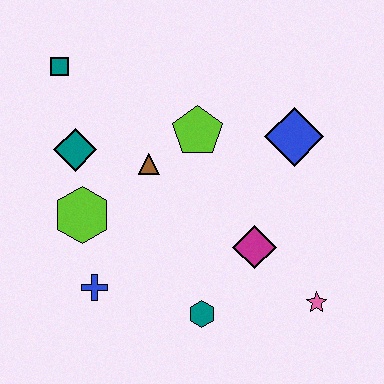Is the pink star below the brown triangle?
Yes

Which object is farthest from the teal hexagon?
The teal square is farthest from the teal hexagon.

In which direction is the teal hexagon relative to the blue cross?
The teal hexagon is to the right of the blue cross.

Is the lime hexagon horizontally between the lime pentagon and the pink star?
No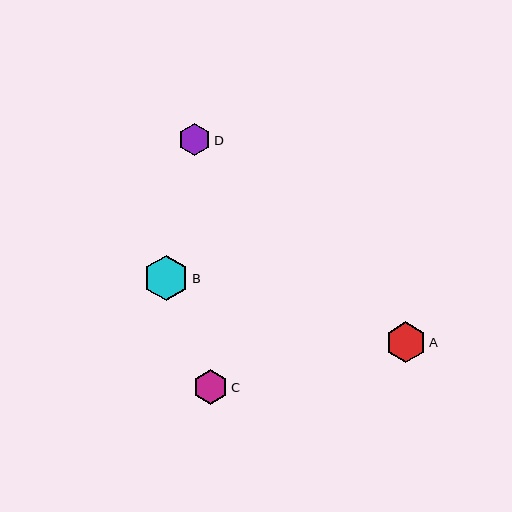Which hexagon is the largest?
Hexagon B is the largest with a size of approximately 46 pixels.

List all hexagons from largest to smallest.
From largest to smallest: B, A, C, D.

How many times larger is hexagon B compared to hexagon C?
Hexagon B is approximately 1.3 times the size of hexagon C.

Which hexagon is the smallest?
Hexagon D is the smallest with a size of approximately 32 pixels.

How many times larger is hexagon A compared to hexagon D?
Hexagon A is approximately 1.3 times the size of hexagon D.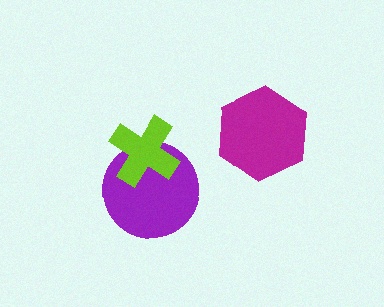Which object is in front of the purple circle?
The lime cross is in front of the purple circle.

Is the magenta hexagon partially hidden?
No, no other shape covers it.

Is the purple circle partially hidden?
Yes, it is partially covered by another shape.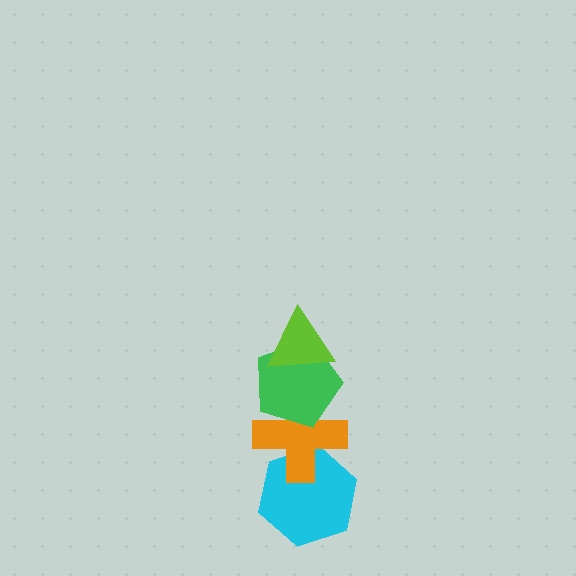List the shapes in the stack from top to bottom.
From top to bottom: the lime triangle, the green pentagon, the orange cross, the cyan hexagon.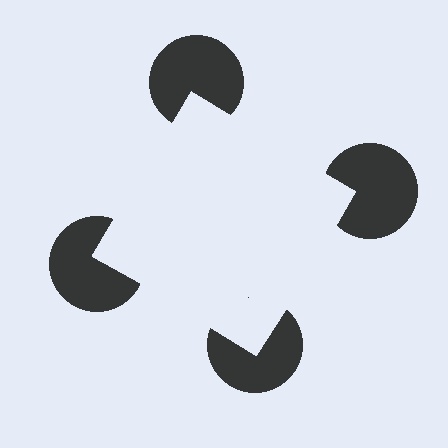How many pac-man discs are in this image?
There are 4 — one at each vertex of the illusory square.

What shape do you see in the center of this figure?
An illusory square — its edges are inferred from the aligned wedge cuts in the pac-man discs, not physically drawn.